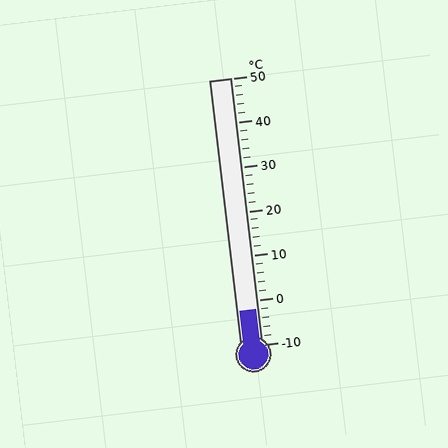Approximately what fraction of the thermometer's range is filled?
The thermometer is filled to approximately 15% of its range.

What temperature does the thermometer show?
The thermometer shows approximately -2°C.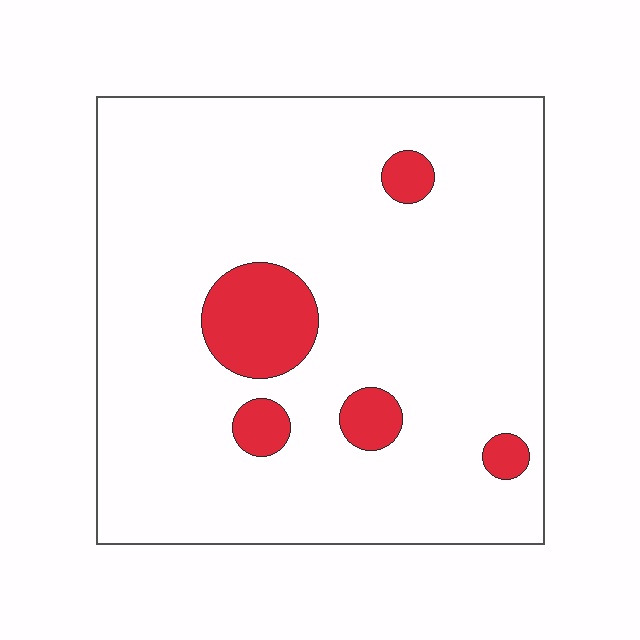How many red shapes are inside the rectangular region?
5.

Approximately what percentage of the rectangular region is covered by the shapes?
Approximately 10%.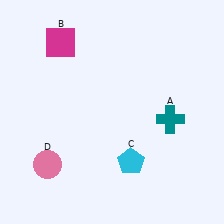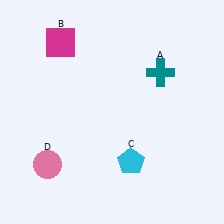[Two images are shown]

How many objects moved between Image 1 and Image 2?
1 object moved between the two images.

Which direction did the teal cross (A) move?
The teal cross (A) moved up.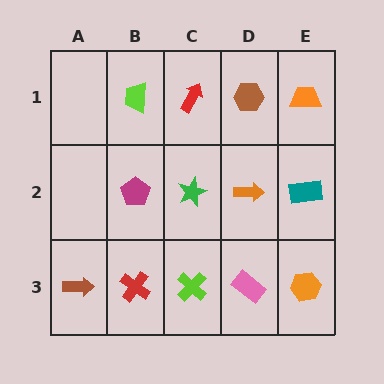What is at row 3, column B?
A red cross.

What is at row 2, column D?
An orange arrow.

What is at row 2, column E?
A teal rectangle.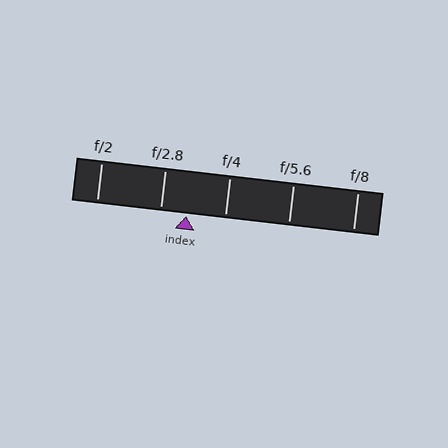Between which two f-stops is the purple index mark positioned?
The index mark is between f/2.8 and f/4.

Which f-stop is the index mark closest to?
The index mark is closest to f/2.8.